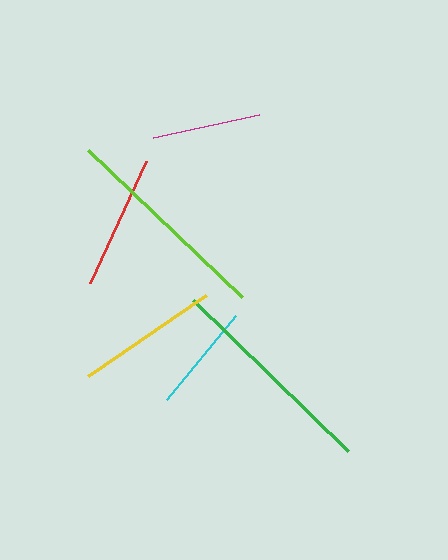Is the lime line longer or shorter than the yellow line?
The lime line is longer than the yellow line.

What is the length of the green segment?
The green segment is approximately 216 pixels long.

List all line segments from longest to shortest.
From longest to shortest: green, lime, yellow, red, magenta, cyan.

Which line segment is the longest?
The green line is the longest at approximately 216 pixels.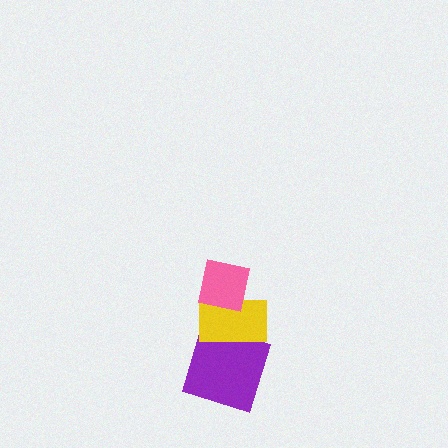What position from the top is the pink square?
The pink square is 1st from the top.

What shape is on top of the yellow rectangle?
The pink square is on top of the yellow rectangle.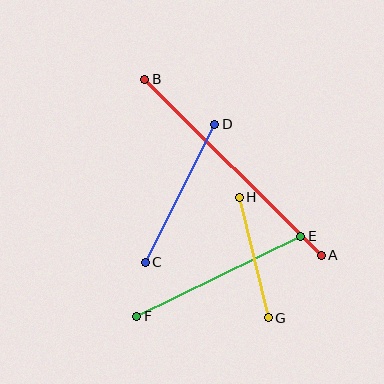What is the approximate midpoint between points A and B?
The midpoint is at approximately (233, 167) pixels.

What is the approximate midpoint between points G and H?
The midpoint is at approximately (254, 258) pixels.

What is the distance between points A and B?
The distance is approximately 249 pixels.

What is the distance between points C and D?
The distance is approximately 155 pixels.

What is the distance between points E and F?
The distance is approximately 183 pixels.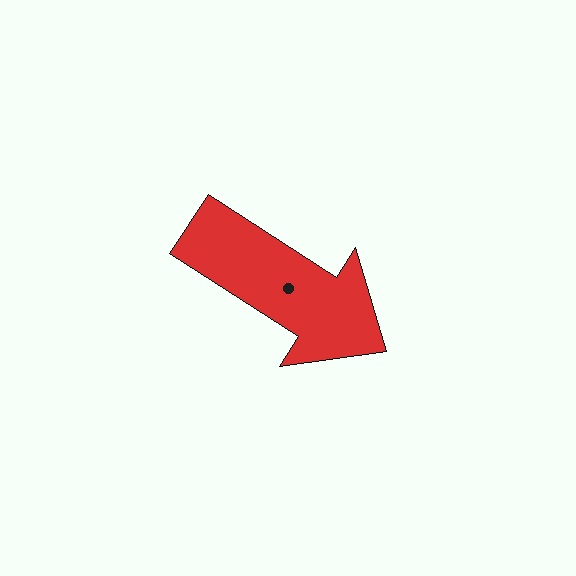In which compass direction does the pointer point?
Southeast.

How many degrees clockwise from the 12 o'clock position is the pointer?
Approximately 123 degrees.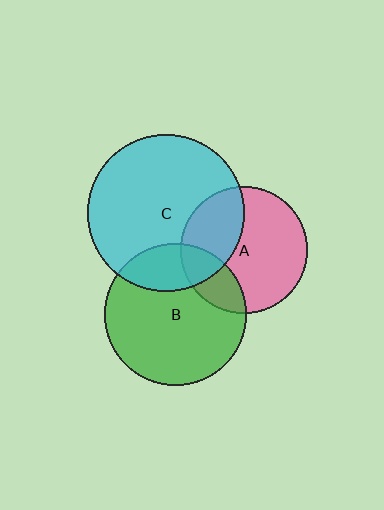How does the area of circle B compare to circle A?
Approximately 1.2 times.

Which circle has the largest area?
Circle C (cyan).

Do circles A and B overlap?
Yes.